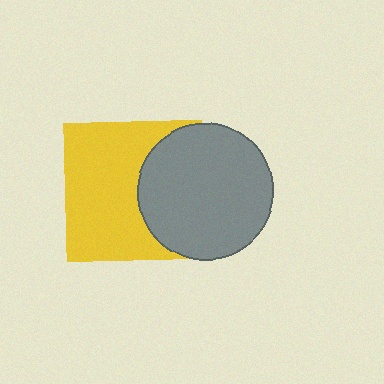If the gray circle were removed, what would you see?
You would see the complete yellow square.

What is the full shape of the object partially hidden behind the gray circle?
The partially hidden object is a yellow square.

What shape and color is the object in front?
The object in front is a gray circle.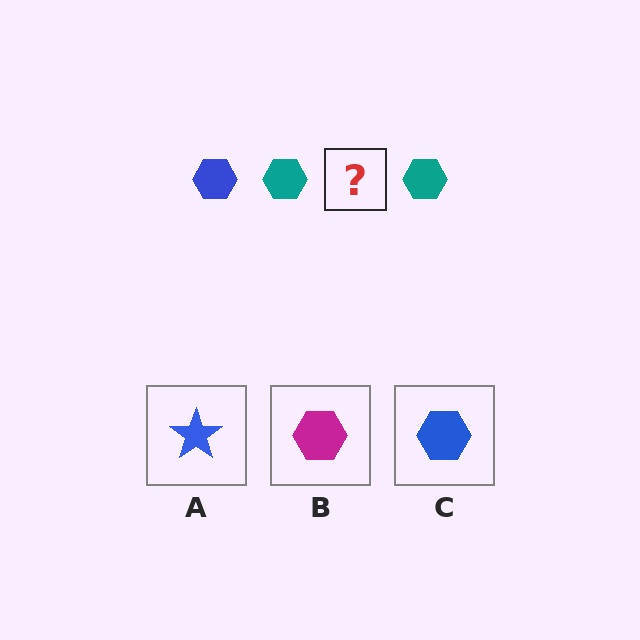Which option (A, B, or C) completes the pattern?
C.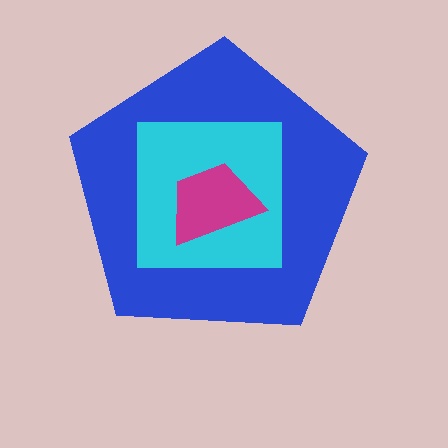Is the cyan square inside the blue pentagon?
Yes.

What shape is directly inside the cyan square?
The magenta trapezoid.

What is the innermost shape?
The magenta trapezoid.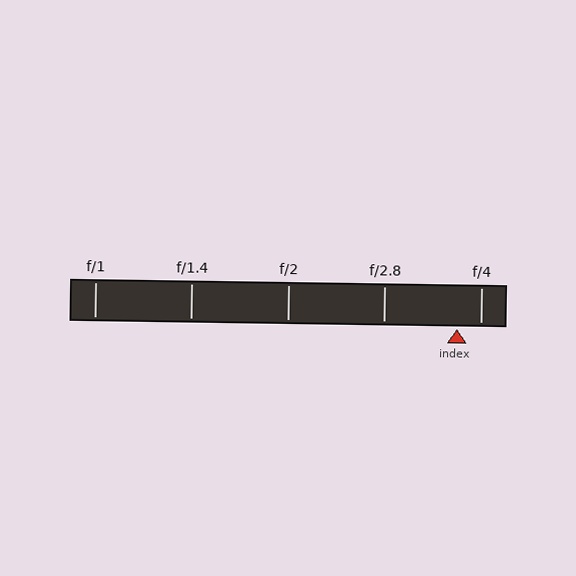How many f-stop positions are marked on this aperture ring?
There are 5 f-stop positions marked.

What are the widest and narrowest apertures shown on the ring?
The widest aperture shown is f/1 and the narrowest is f/4.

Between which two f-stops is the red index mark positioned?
The index mark is between f/2.8 and f/4.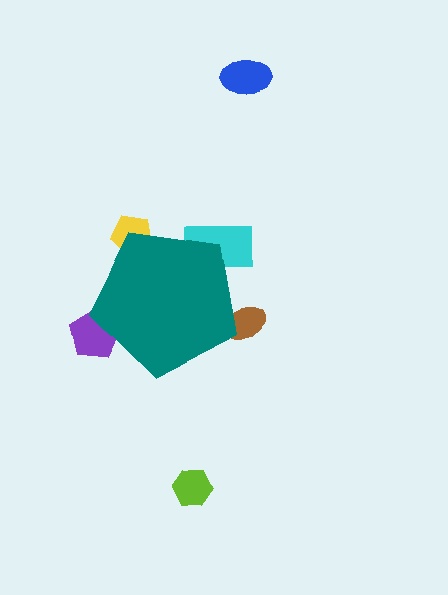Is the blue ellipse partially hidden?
No, the blue ellipse is fully visible.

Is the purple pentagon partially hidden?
Yes, the purple pentagon is partially hidden behind the teal pentagon.